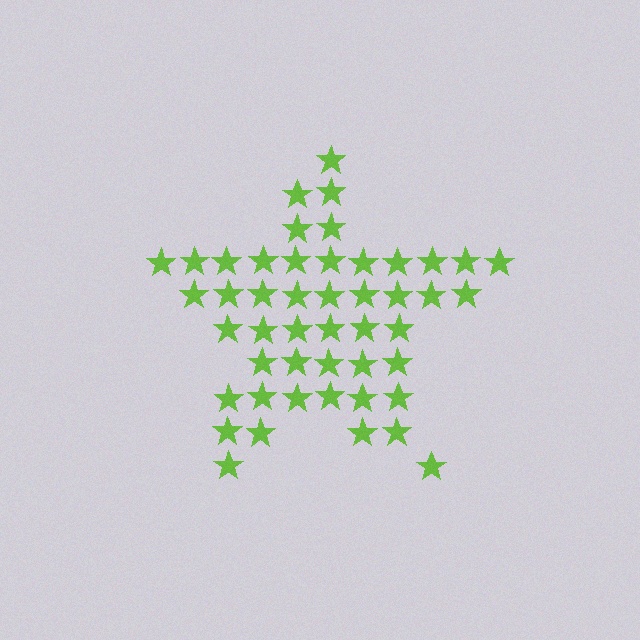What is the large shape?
The large shape is a star.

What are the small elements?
The small elements are stars.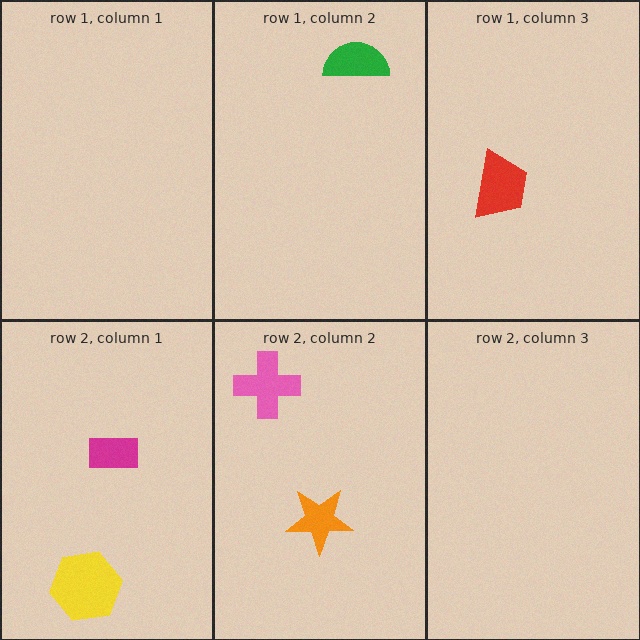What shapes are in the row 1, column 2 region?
The green semicircle.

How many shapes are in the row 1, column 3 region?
1.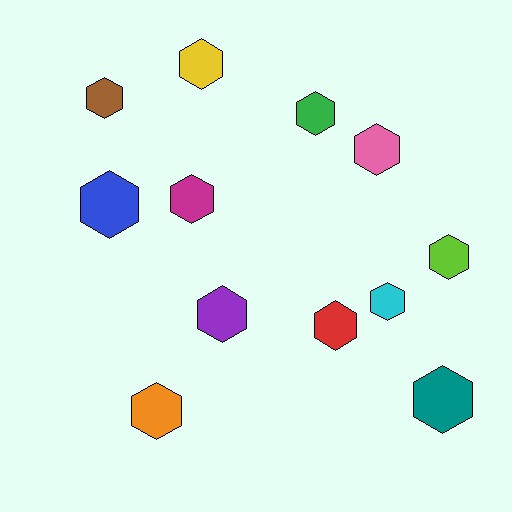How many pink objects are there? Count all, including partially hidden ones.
There is 1 pink object.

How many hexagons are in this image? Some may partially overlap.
There are 12 hexagons.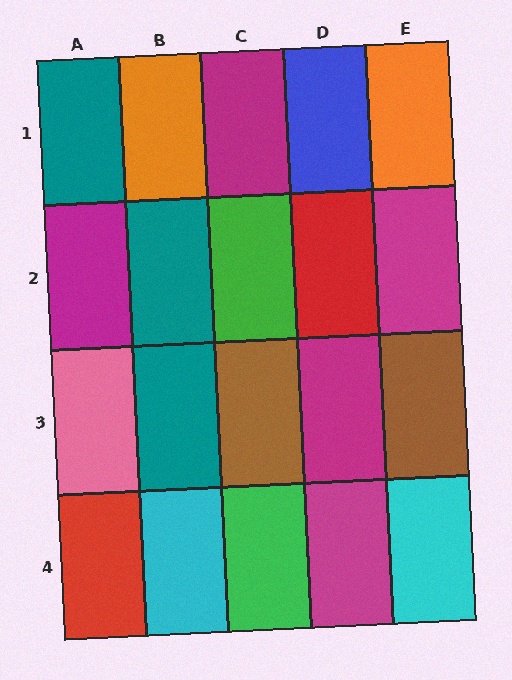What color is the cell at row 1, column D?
Blue.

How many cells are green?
2 cells are green.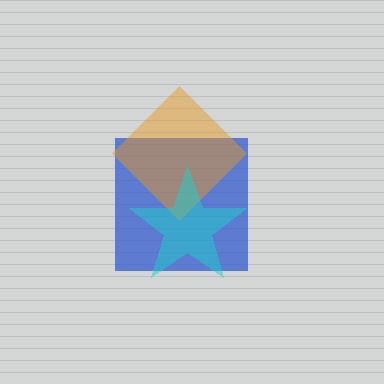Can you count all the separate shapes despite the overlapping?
Yes, there are 3 separate shapes.